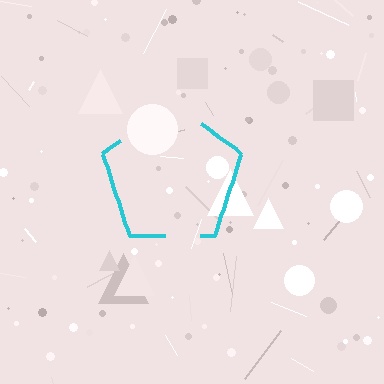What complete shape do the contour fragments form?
The contour fragments form a pentagon.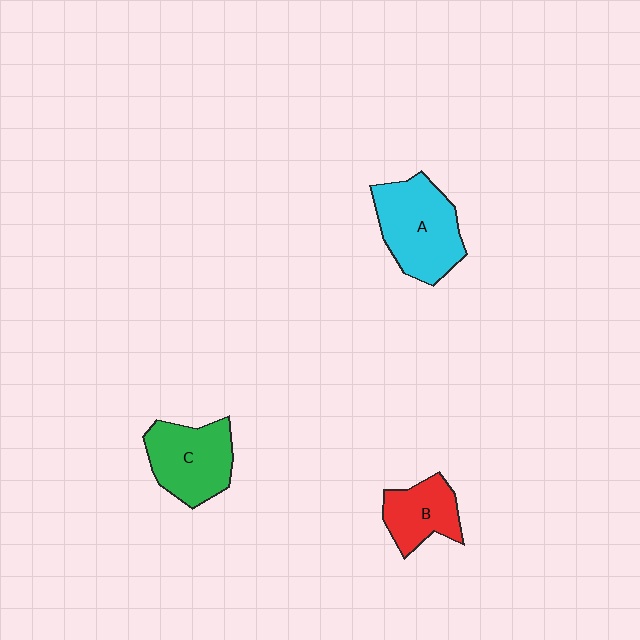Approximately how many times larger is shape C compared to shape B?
Approximately 1.4 times.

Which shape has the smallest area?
Shape B (red).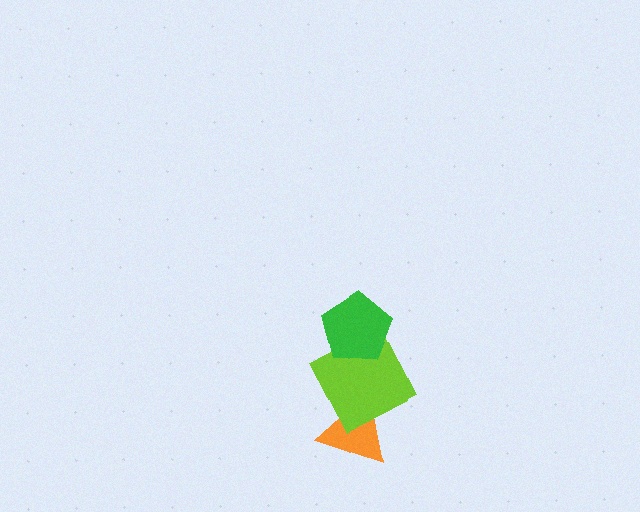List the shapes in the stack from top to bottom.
From top to bottom: the green pentagon, the lime square, the orange triangle.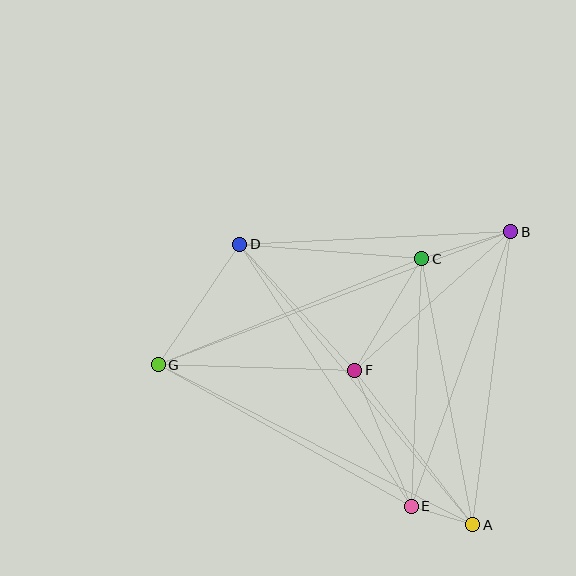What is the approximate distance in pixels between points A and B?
The distance between A and B is approximately 295 pixels.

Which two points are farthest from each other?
Points B and G are farthest from each other.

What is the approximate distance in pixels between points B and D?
The distance between B and D is approximately 271 pixels.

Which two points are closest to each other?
Points A and E are closest to each other.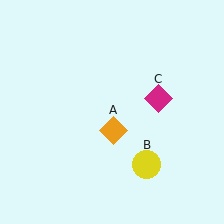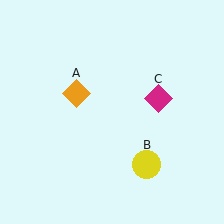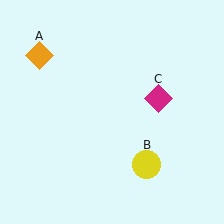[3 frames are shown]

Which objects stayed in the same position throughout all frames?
Yellow circle (object B) and magenta diamond (object C) remained stationary.